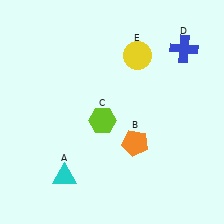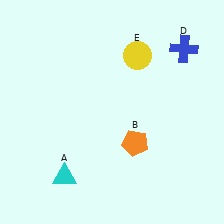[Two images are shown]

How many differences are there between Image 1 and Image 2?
There is 1 difference between the two images.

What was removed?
The lime hexagon (C) was removed in Image 2.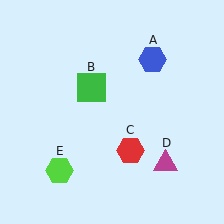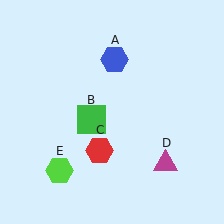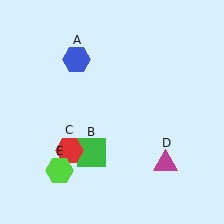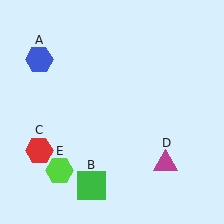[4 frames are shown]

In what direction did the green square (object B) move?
The green square (object B) moved down.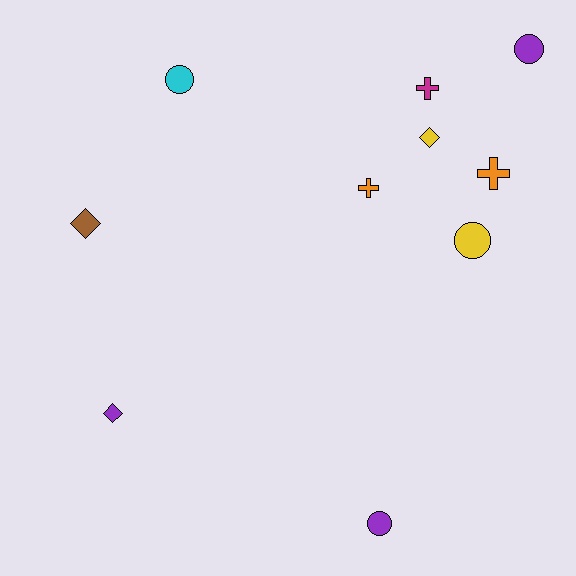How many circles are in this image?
There are 4 circles.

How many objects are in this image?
There are 10 objects.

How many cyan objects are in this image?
There is 1 cyan object.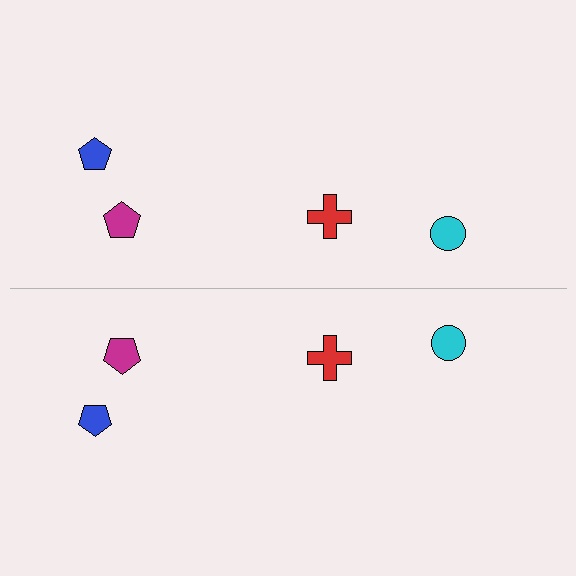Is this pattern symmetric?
Yes, this pattern has bilateral (reflection) symmetry.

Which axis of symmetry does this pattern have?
The pattern has a horizontal axis of symmetry running through the center of the image.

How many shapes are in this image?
There are 8 shapes in this image.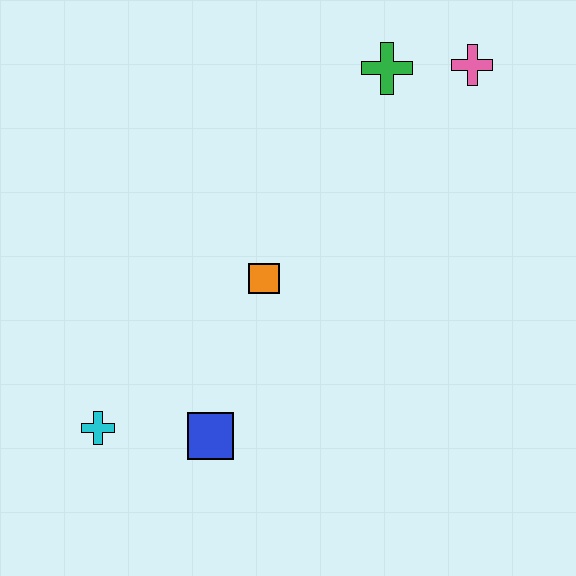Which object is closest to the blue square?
The cyan cross is closest to the blue square.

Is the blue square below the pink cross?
Yes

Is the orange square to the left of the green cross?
Yes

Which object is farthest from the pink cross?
The cyan cross is farthest from the pink cross.